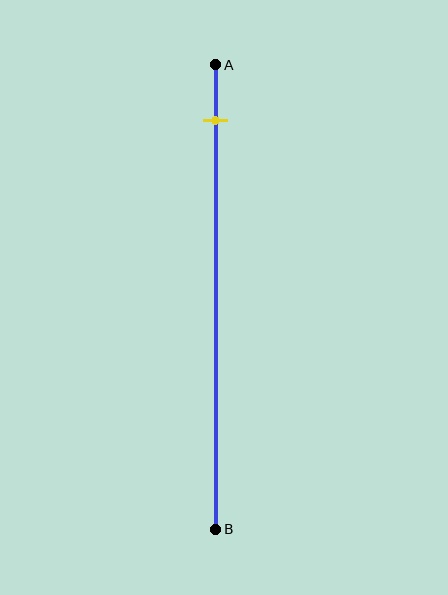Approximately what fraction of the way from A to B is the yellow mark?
The yellow mark is approximately 10% of the way from A to B.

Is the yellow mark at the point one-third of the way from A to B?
No, the mark is at about 10% from A, not at the 33% one-third point.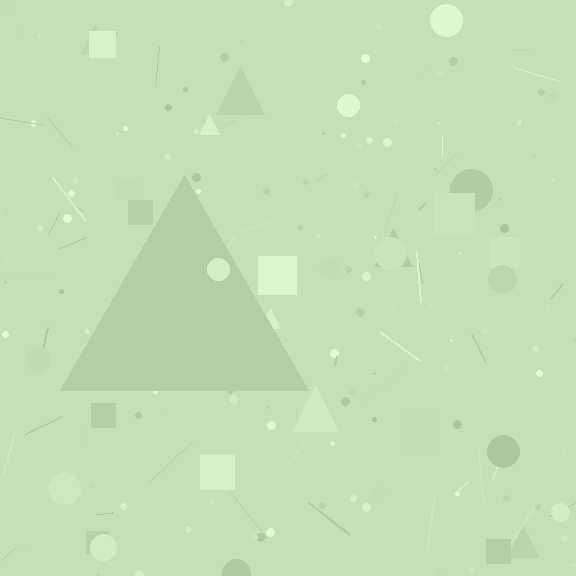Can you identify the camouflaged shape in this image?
The camouflaged shape is a triangle.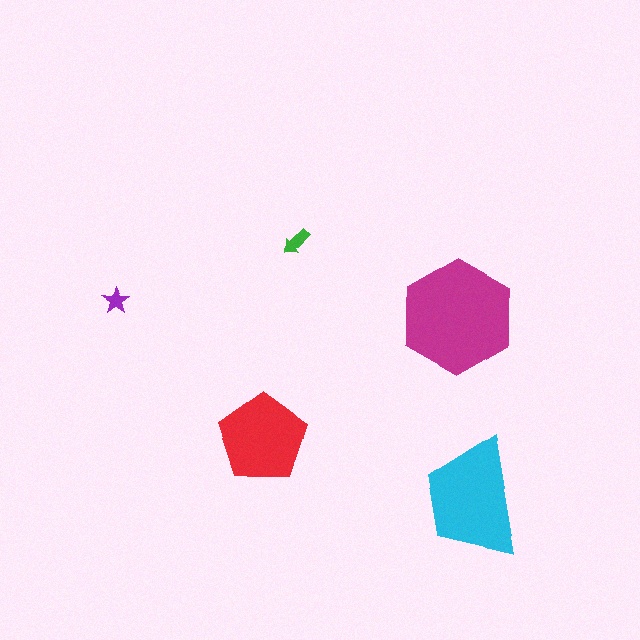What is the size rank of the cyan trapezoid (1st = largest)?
2nd.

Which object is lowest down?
The cyan trapezoid is bottommost.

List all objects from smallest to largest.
The purple star, the green arrow, the red pentagon, the cyan trapezoid, the magenta hexagon.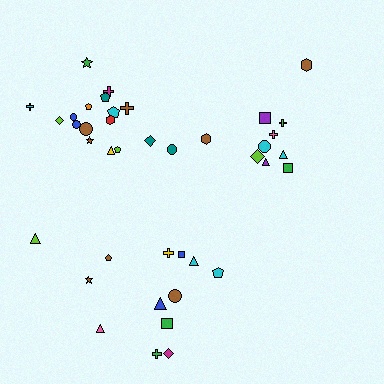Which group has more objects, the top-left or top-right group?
The top-left group.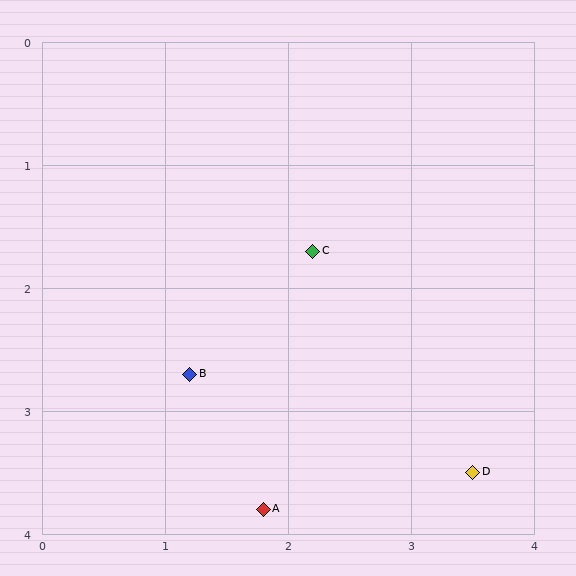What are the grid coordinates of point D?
Point D is at approximately (3.5, 3.5).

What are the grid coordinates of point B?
Point B is at approximately (1.2, 2.7).